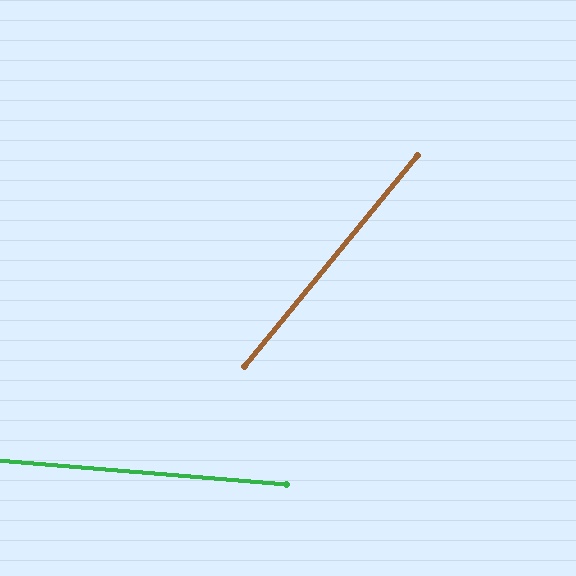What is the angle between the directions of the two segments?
Approximately 55 degrees.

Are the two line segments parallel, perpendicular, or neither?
Neither parallel nor perpendicular — they differ by about 55°.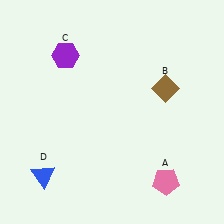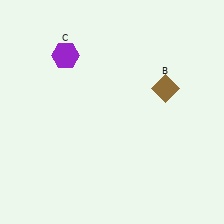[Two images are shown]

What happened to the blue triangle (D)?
The blue triangle (D) was removed in Image 2. It was in the bottom-left area of Image 1.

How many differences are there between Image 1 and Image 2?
There are 2 differences between the two images.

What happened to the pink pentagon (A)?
The pink pentagon (A) was removed in Image 2. It was in the bottom-right area of Image 1.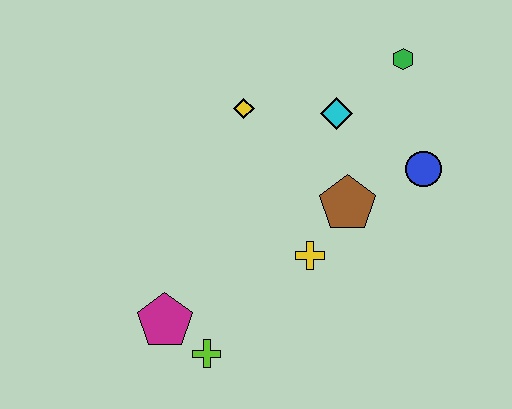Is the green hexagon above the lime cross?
Yes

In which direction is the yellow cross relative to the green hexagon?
The yellow cross is below the green hexagon.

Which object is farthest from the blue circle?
The magenta pentagon is farthest from the blue circle.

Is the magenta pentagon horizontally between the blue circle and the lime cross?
No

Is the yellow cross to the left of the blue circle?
Yes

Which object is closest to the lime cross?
The magenta pentagon is closest to the lime cross.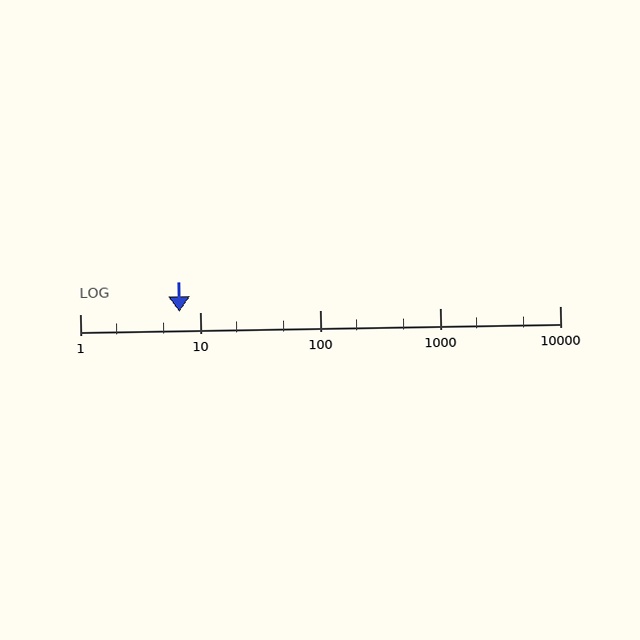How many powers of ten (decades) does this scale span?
The scale spans 4 decades, from 1 to 10000.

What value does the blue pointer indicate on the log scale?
The pointer indicates approximately 6.8.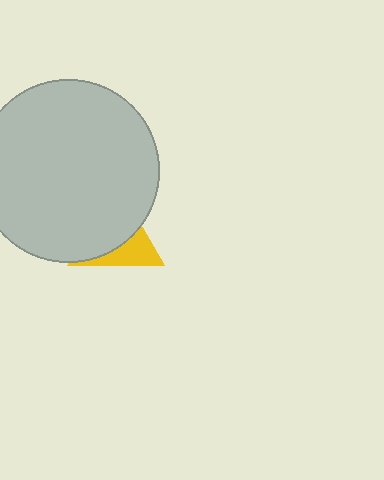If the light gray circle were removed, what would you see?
You would see the complete yellow triangle.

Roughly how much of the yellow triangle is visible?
A small part of it is visible (roughly 36%).